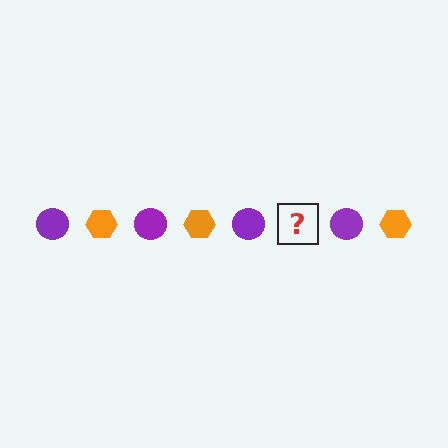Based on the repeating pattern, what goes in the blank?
The blank should be an orange hexagon.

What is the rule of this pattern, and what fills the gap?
The rule is that the pattern alternates between purple circle and orange hexagon. The gap should be filled with an orange hexagon.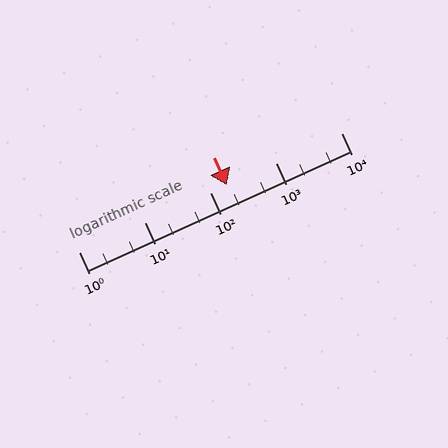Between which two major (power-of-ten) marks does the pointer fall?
The pointer is between 100 and 1000.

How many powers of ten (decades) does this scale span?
The scale spans 4 decades, from 1 to 10000.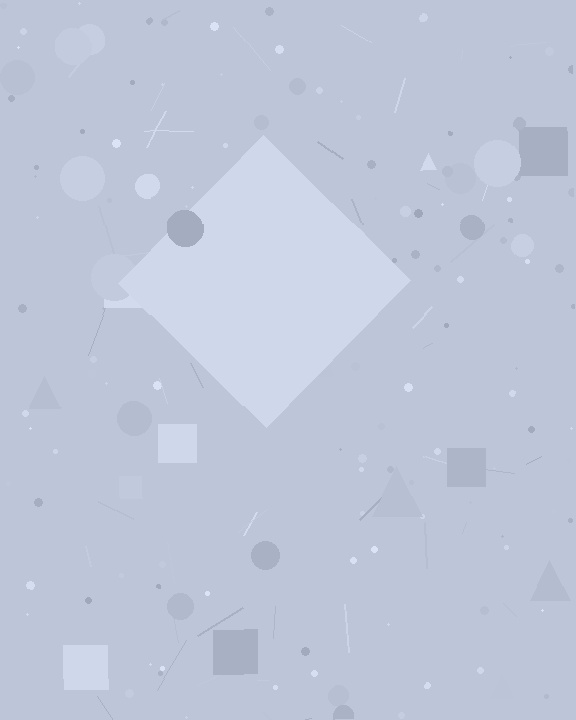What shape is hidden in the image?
A diamond is hidden in the image.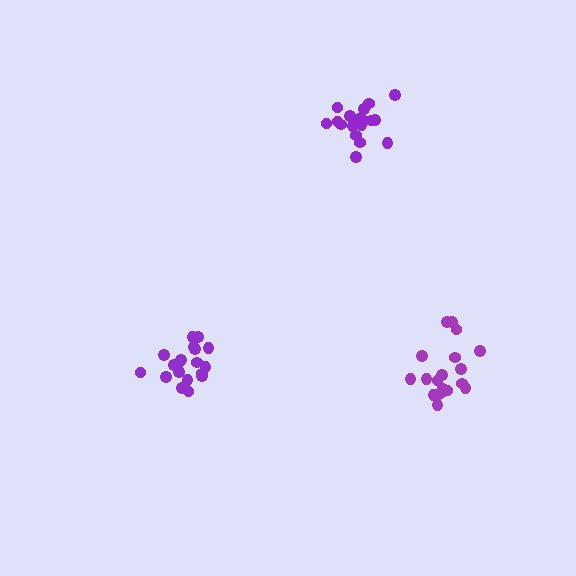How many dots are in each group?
Group 1: 19 dots, Group 2: 19 dots, Group 3: 19 dots (57 total).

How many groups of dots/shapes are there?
There are 3 groups.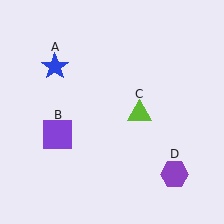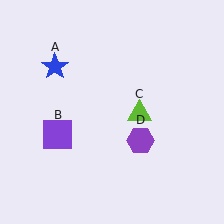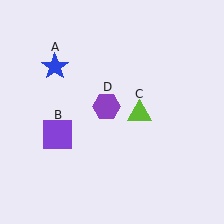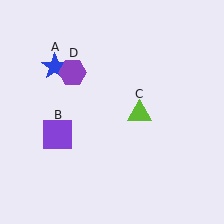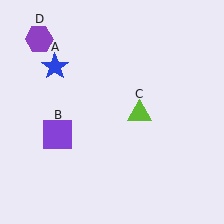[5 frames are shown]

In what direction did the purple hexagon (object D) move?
The purple hexagon (object D) moved up and to the left.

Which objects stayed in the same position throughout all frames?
Blue star (object A) and purple square (object B) and lime triangle (object C) remained stationary.